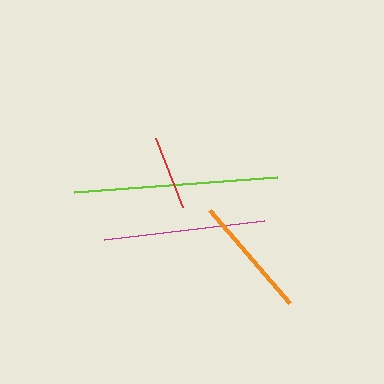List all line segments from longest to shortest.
From longest to shortest: lime, magenta, orange, red.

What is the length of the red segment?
The red segment is approximately 74 pixels long.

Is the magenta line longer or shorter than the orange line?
The magenta line is longer than the orange line.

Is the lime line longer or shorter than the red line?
The lime line is longer than the red line.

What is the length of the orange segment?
The orange segment is approximately 123 pixels long.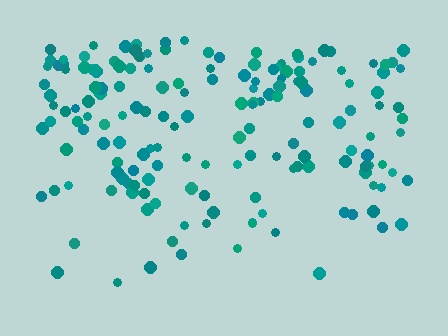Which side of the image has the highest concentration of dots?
The top.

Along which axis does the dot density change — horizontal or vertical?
Vertical.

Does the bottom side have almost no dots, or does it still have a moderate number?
Still a moderate number, just noticeably fewer than the top.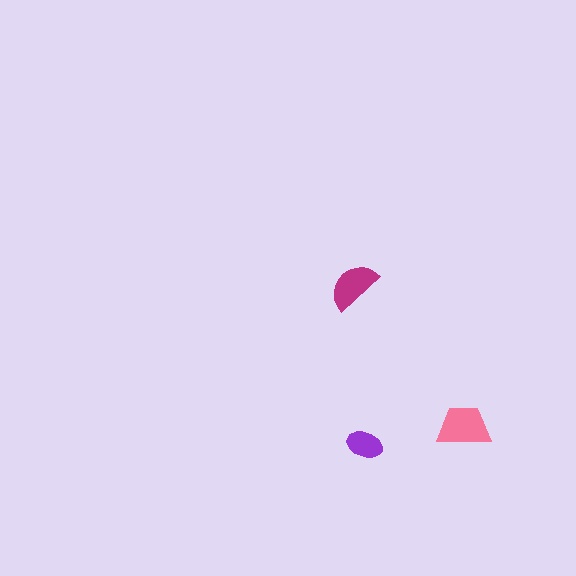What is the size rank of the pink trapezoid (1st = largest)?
1st.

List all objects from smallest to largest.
The purple ellipse, the magenta semicircle, the pink trapezoid.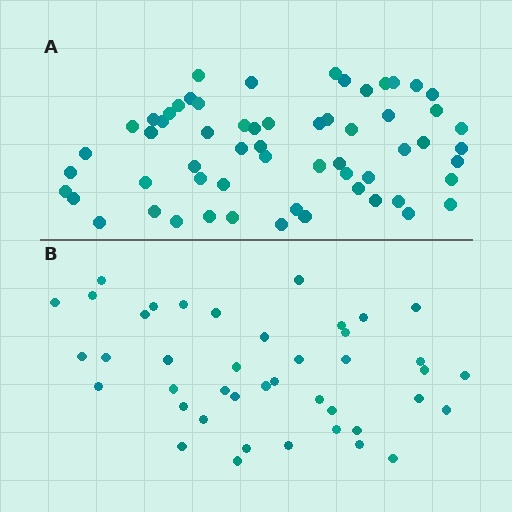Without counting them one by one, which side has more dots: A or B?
Region A (the top region) has more dots.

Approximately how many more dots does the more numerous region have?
Region A has approximately 20 more dots than region B.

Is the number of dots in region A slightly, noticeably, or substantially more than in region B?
Region A has noticeably more, but not dramatically so. The ratio is roughly 1.4 to 1.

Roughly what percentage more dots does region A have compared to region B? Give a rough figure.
About 45% more.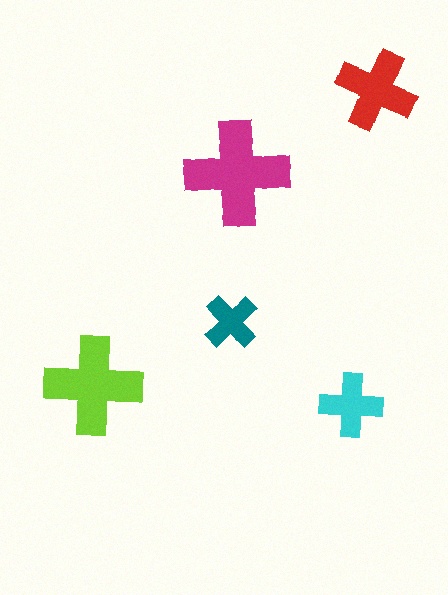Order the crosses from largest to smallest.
the magenta one, the lime one, the red one, the cyan one, the teal one.